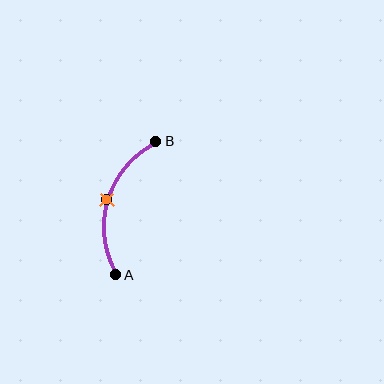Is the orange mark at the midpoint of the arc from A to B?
Yes. The orange mark lies on the arc at equal arc-length from both A and B — it is the arc midpoint.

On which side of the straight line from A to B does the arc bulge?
The arc bulges to the left of the straight line connecting A and B.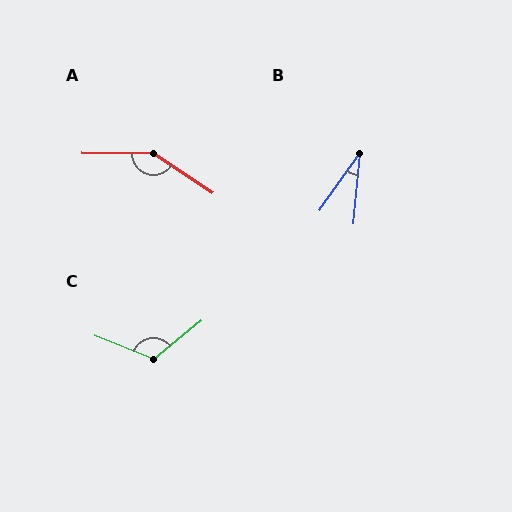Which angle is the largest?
A, at approximately 147 degrees.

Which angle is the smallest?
B, at approximately 30 degrees.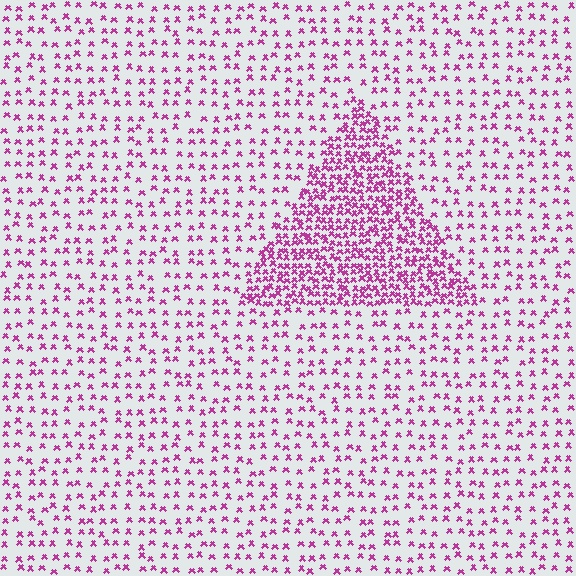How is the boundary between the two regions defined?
The boundary is defined by a change in element density (approximately 2.7x ratio). All elements are the same color, size, and shape.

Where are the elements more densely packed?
The elements are more densely packed inside the triangle boundary.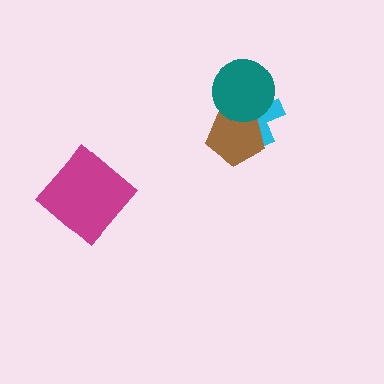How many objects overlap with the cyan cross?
2 objects overlap with the cyan cross.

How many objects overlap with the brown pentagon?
2 objects overlap with the brown pentagon.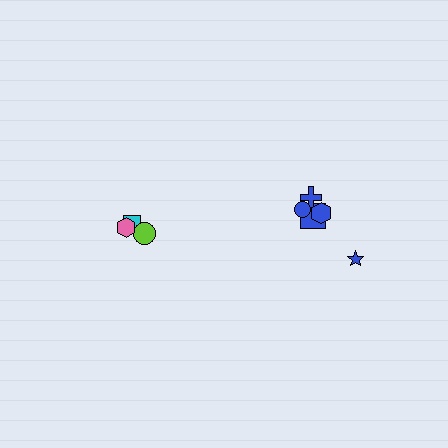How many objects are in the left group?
There are 3 objects.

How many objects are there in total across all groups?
There are 8 objects.